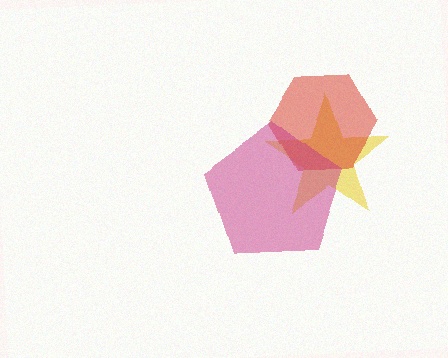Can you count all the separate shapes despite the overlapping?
Yes, there are 3 separate shapes.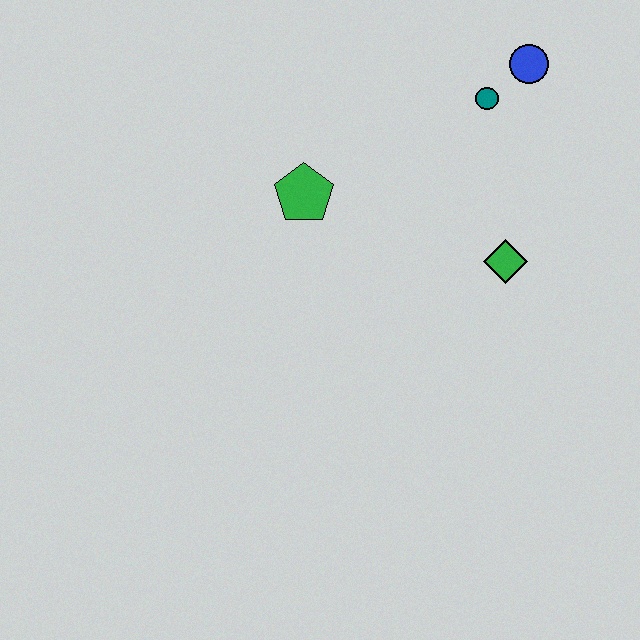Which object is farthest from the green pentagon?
The blue circle is farthest from the green pentagon.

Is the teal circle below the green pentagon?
No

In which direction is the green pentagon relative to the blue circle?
The green pentagon is to the left of the blue circle.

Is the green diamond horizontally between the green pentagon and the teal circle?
No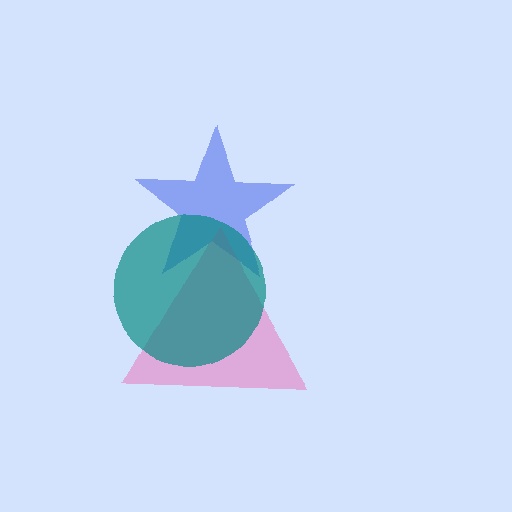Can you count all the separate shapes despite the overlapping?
Yes, there are 3 separate shapes.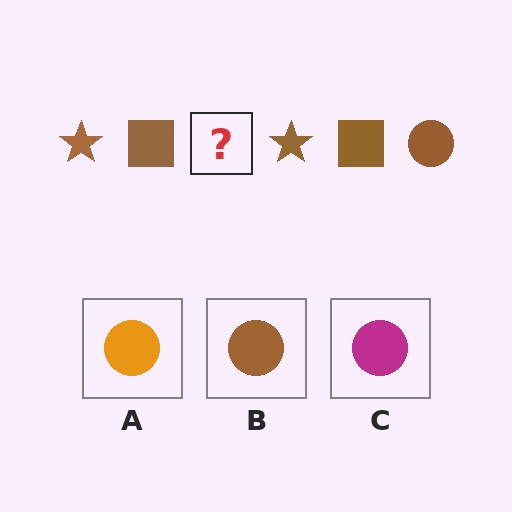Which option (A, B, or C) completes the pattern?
B.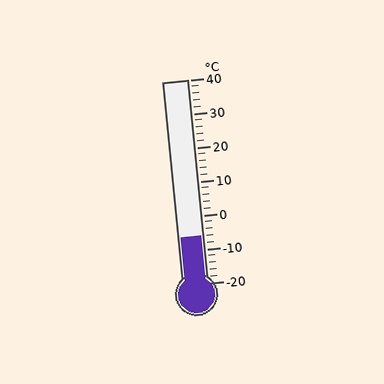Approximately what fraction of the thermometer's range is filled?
The thermometer is filled to approximately 25% of its range.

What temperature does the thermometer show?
The thermometer shows approximately -6°C.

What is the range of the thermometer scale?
The thermometer scale ranges from -20°C to 40°C.